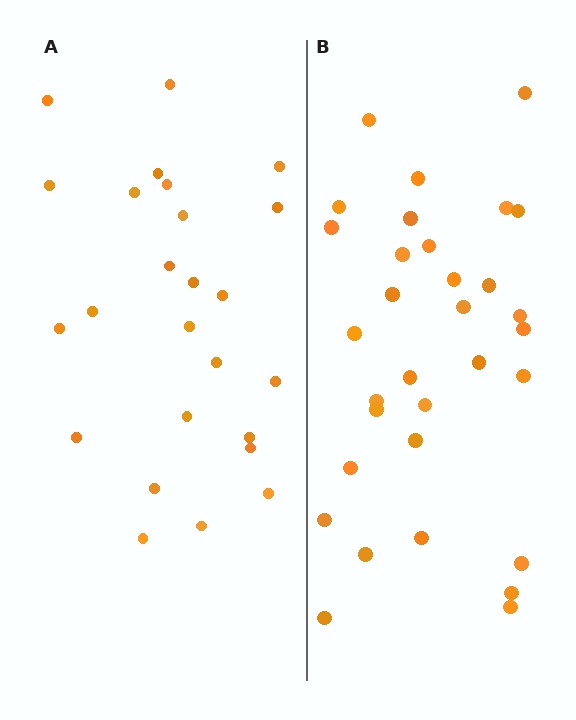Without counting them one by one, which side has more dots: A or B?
Region B (the right region) has more dots.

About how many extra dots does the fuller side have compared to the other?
Region B has roughly 8 or so more dots than region A.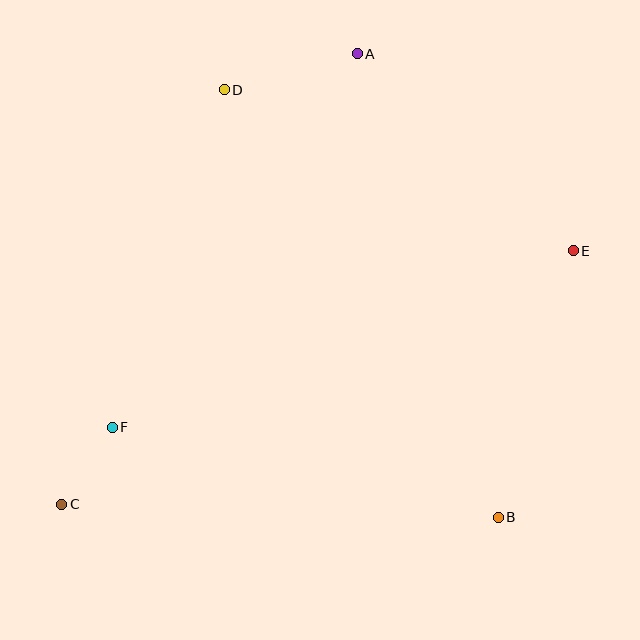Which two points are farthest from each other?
Points C and E are farthest from each other.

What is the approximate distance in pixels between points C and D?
The distance between C and D is approximately 446 pixels.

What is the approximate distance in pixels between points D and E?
The distance between D and E is approximately 384 pixels.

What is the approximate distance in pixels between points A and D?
The distance between A and D is approximately 138 pixels.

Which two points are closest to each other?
Points C and F are closest to each other.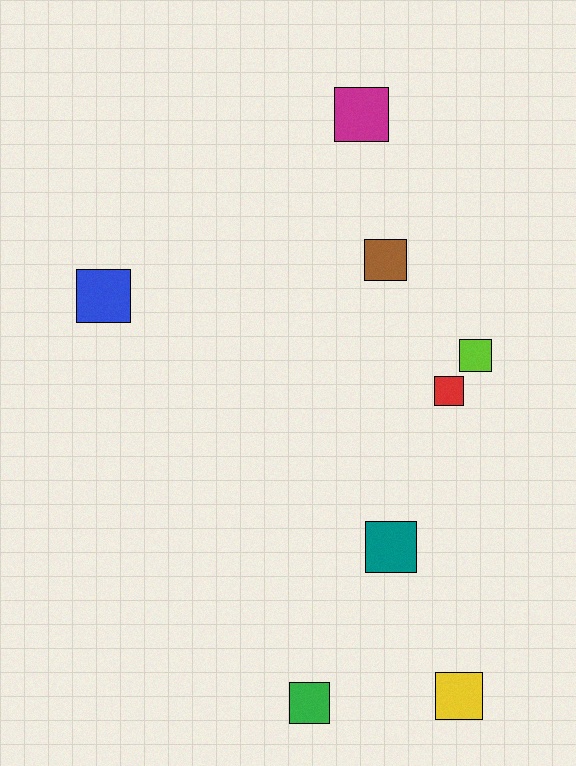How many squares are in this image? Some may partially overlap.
There are 8 squares.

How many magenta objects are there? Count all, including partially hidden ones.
There is 1 magenta object.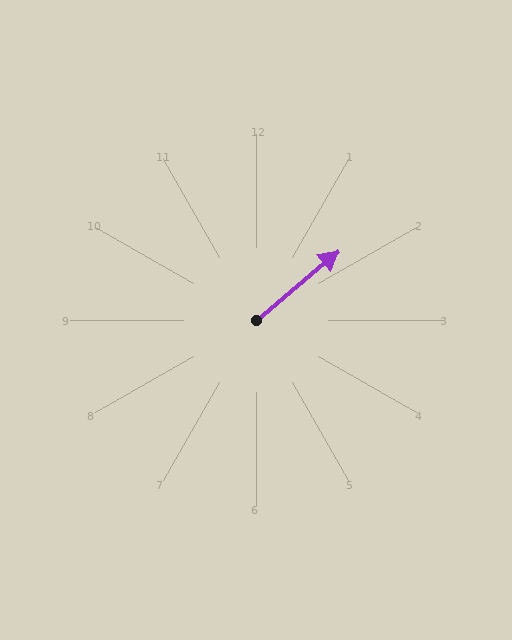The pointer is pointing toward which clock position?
Roughly 2 o'clock.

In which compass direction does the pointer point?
Northeast.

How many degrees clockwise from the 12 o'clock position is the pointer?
Approximately 50 degrees.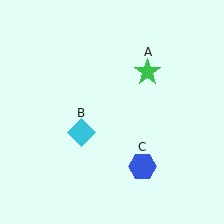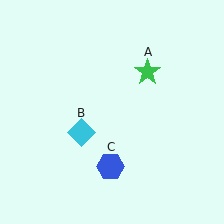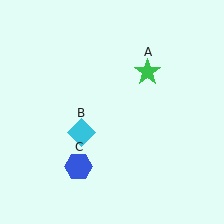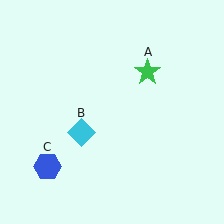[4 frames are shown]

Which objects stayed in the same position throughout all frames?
Green star (object A) and cyan diamond (object B) remained stationary.